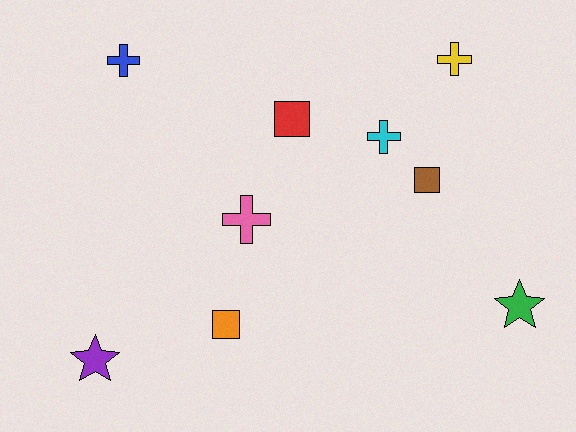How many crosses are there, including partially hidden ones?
There are 4 crosses.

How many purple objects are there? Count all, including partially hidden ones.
There is 1 purple object.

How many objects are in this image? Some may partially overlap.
There are 9 objects.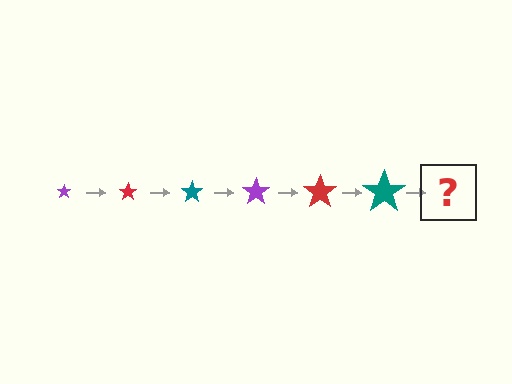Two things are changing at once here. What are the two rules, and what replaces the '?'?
The two rules are that the star grows larger each step and the color cycles through purple, red, and teal. The '?' should be a purple star, larger than the previous one.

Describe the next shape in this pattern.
It should be a purple star, larger than the previous one.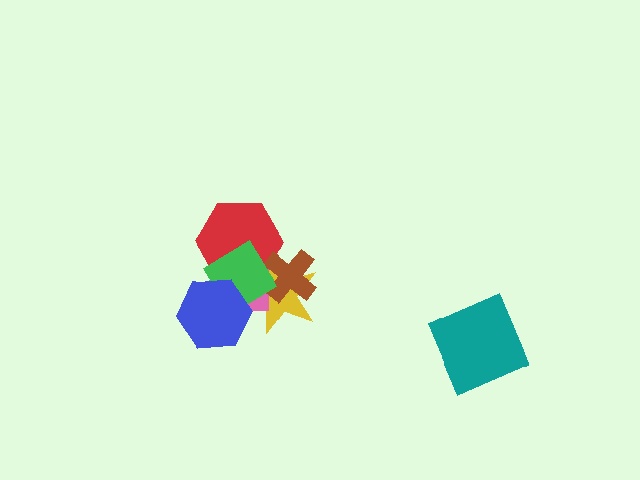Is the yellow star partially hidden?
Yes, it is partially covered by another shape.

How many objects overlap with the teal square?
0 objects overlap with the teal square.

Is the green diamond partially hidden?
Yes, it is partially covered by another shape.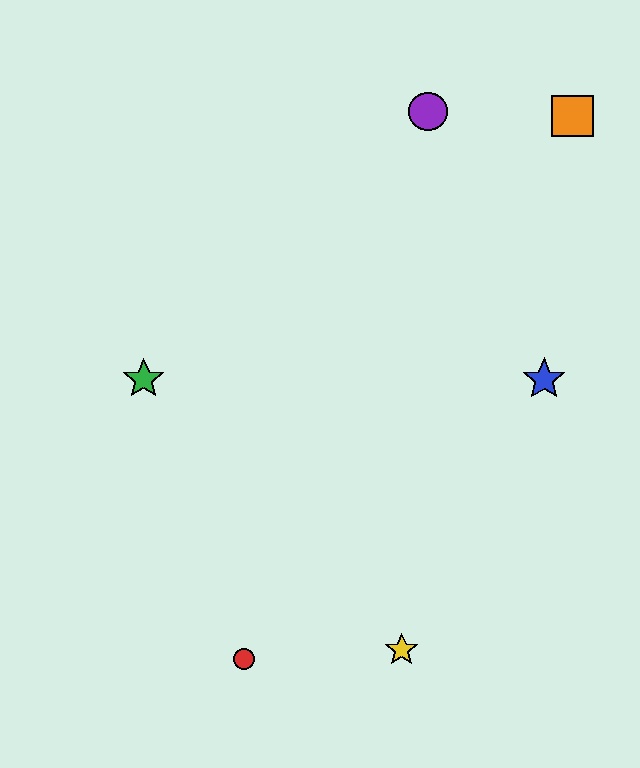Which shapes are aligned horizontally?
The blue star, the green star are aligned horizontally.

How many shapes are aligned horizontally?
2 shapes (the blue star, the green star) are aligned horizontally.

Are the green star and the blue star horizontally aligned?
Yes, both are at y≈379.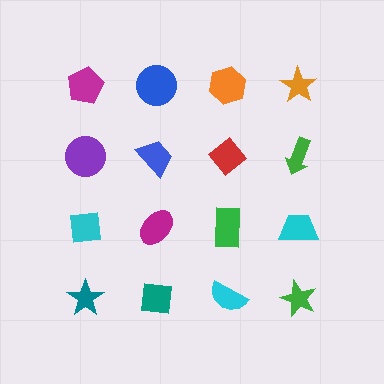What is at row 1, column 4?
An orange star.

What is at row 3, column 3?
A green rectangle.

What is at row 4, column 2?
A teal square.